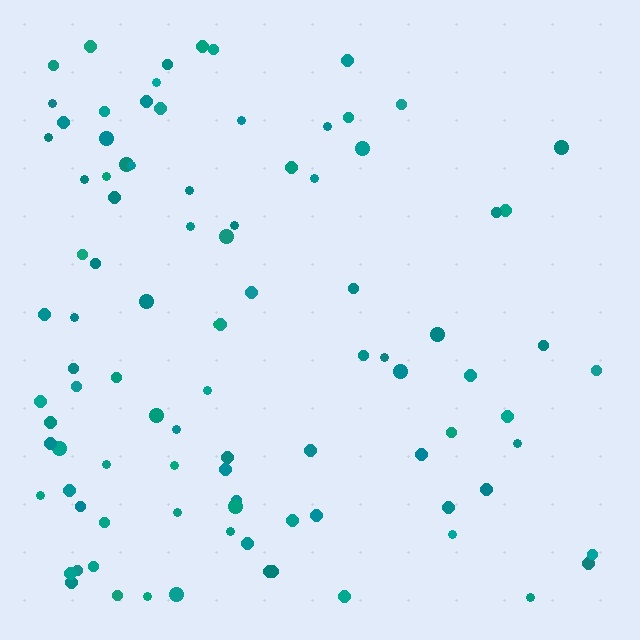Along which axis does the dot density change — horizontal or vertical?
Horizontal.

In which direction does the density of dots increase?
From right to left, with the left side densest.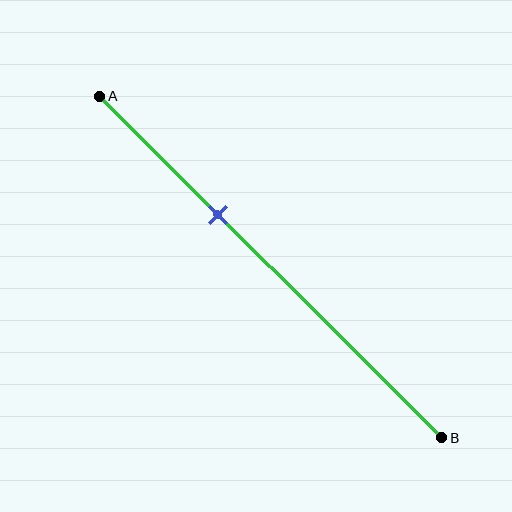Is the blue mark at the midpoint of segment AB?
No, the mark is at about 35% from A, not at the 50% midpoint.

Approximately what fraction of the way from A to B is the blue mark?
The blue mark is approximately 35% of the way from A to B.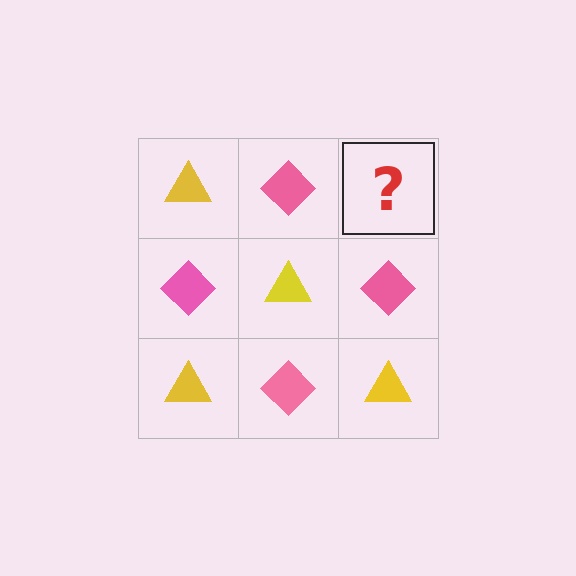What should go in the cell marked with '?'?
The missing cell should contain a yellow triangle.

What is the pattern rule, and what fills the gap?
The rule is that it alternates yellow triangle and pink diamond in a checkerboard pattern. The gap should be filled with a yellow triangle.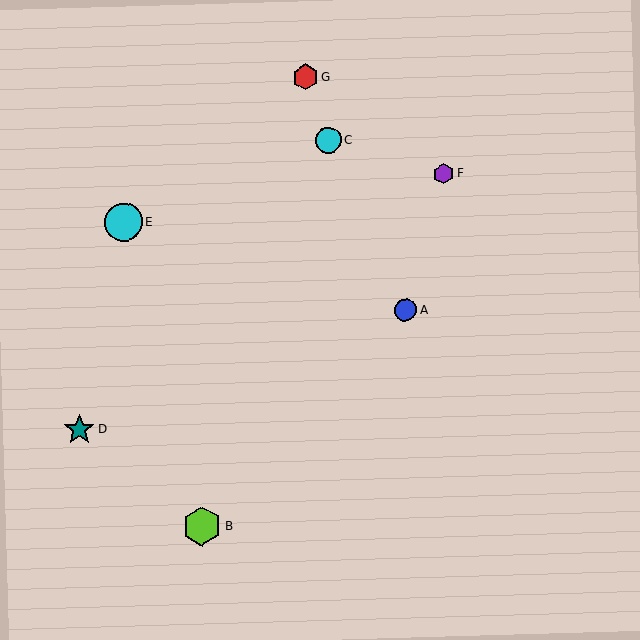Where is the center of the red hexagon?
The center of the red hexagon is at (305, 77).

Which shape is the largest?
The lime hexagon (labeled B) is the largest.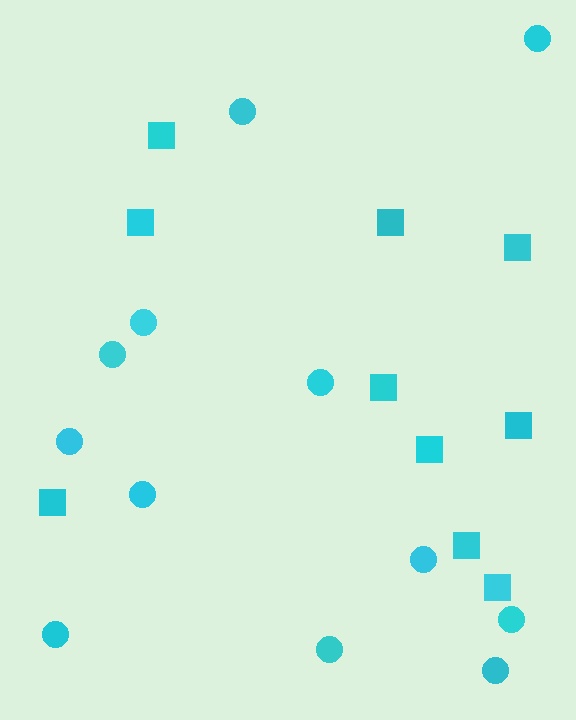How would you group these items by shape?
There are 2 groups: one group of circles (12) and one group of squares (10).